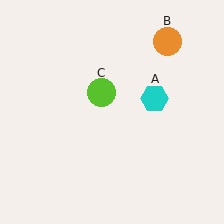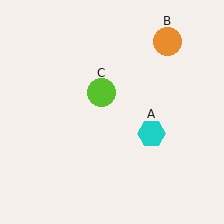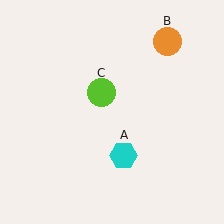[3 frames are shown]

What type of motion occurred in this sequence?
The cyan hexagon (object A) rotated clockwise around the center of the scene.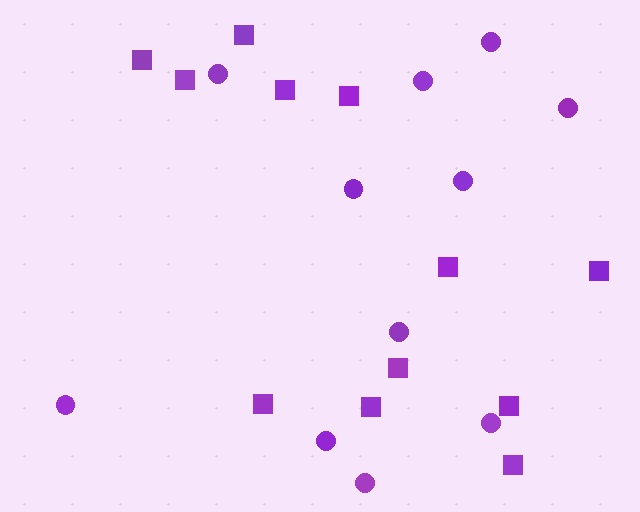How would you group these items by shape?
There are 2 groups: one group of circles (11) and one group of squares (12).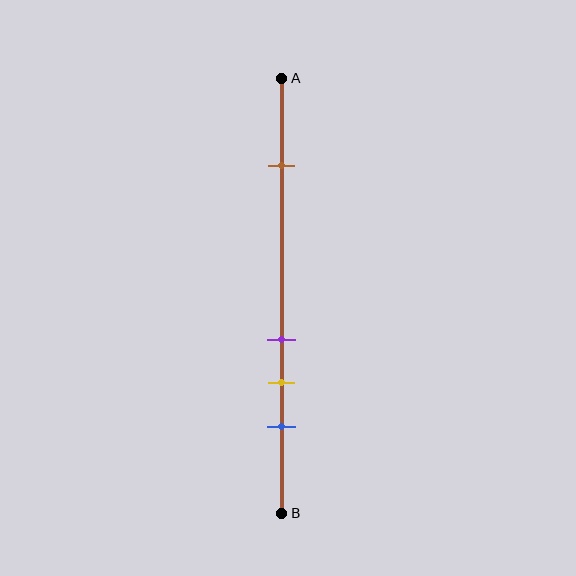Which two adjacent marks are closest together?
The purple and yellow marks are the closest adjacent pair.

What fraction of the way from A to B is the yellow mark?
The yellow mark is approximately 70% (0.7) of the way from A to B.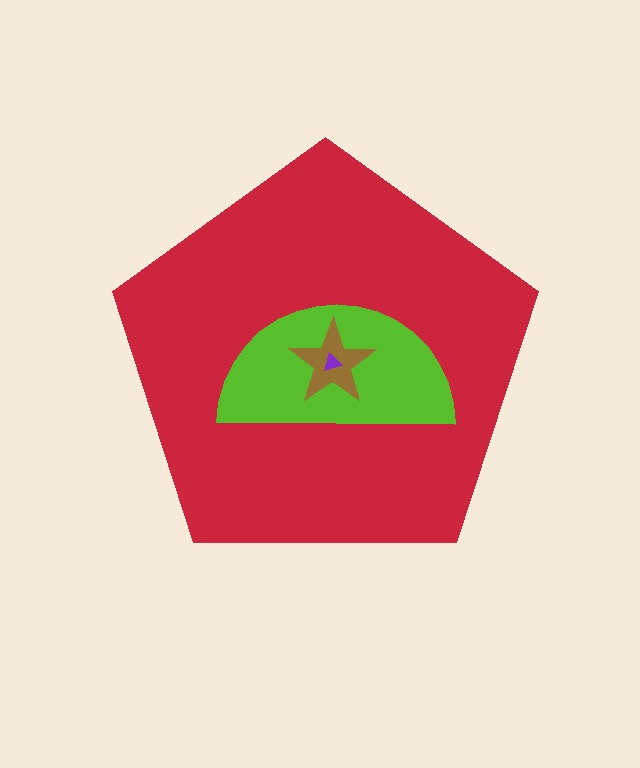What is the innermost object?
The purple triangle.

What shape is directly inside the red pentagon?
The lime semicircle.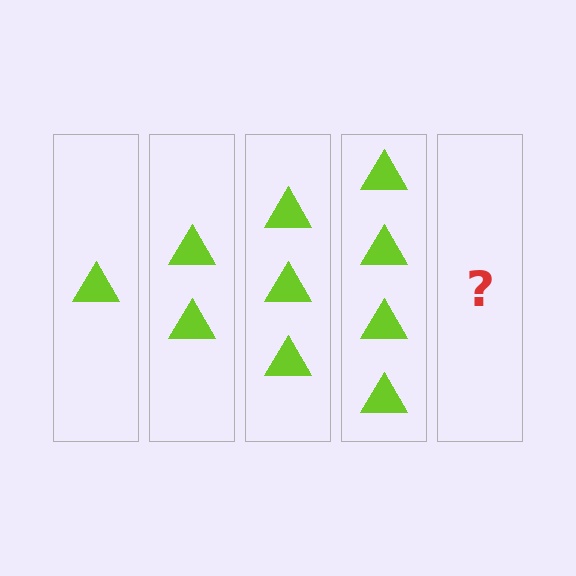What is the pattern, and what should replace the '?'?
The pattern is that each step adds one more triangle. The '?' should be 5 triangles.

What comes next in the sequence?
The next element should be 5 triangles.